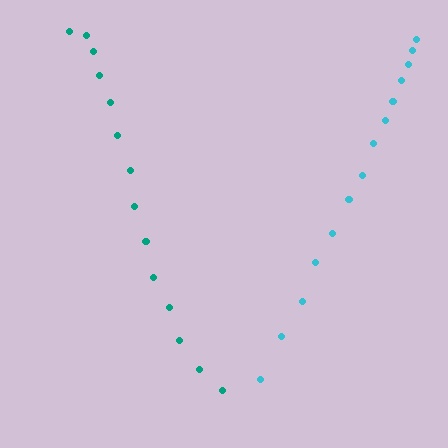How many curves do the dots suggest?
There are 2 distinct paths.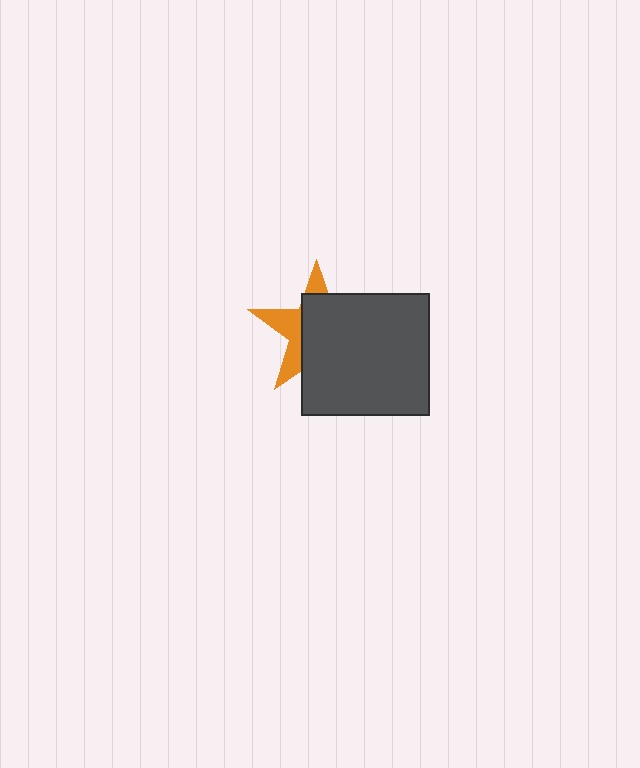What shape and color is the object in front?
The object in front is a dark gray rectangle.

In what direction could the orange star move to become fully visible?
The orange star could move toward the upper-left. That would shift it out from behind the dark gray rectangle entirely.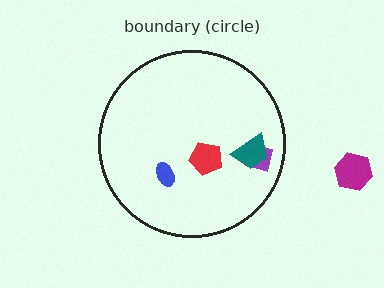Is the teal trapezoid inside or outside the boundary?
Inside.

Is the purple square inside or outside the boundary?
Inside.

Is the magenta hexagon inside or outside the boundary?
Outside.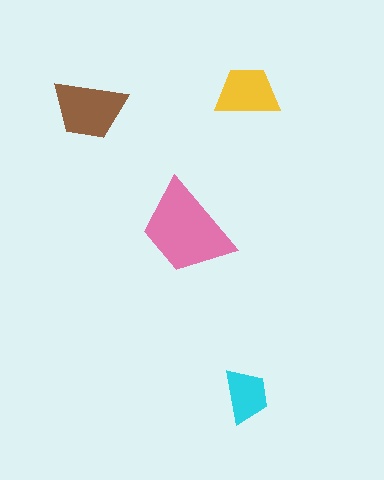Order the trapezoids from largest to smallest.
the pink one, the brown one, the yellow one, the cyan one.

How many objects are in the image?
There are 4 objects in the image.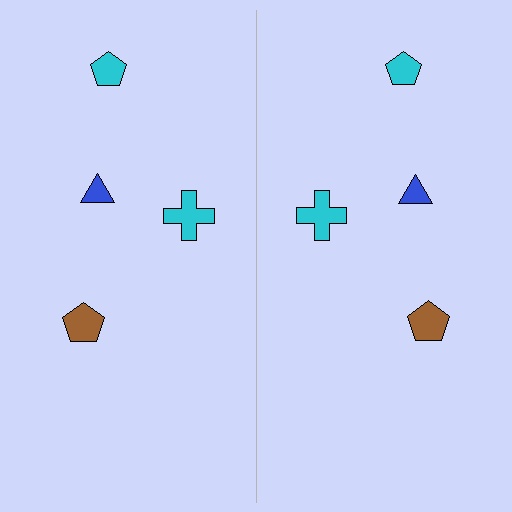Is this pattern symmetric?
Yes, this pattern has bilateral (reflection) symmetry.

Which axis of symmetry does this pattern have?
The pattern has a vertical axis of symmetry running through the center of the image.